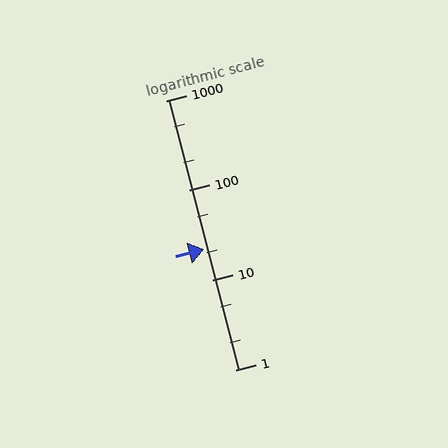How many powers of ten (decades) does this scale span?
The scale spans 3 decades, from 1 to 1000.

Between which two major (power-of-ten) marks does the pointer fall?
The pointer is between 10 and 100.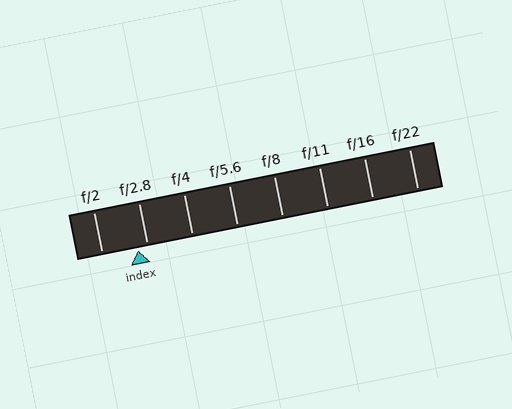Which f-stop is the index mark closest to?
The index mark is closest to f/2.8.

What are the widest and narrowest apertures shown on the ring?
The widest aperture shown is f/2 and the narrowest is f/22.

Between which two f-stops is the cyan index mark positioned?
The index mark is between f/2 and f/2.8.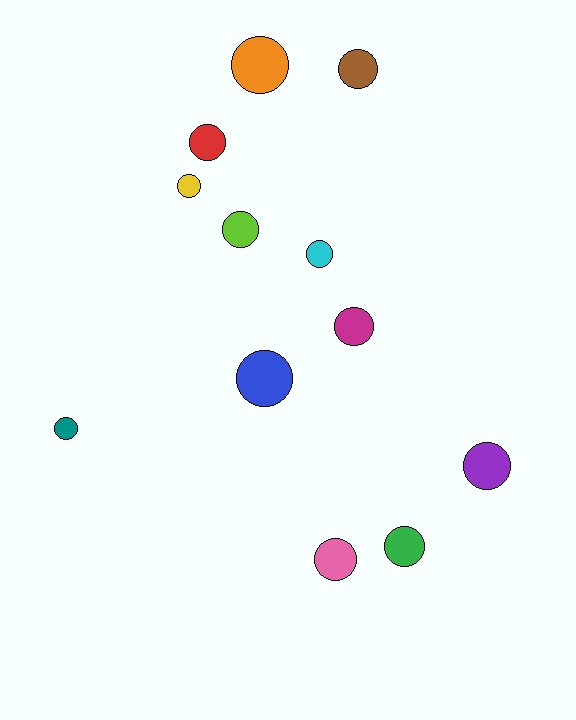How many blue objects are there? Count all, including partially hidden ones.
There is 1 blue object.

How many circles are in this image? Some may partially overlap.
There are 12 circles.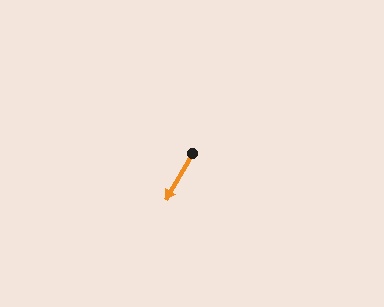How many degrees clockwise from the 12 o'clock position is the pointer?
Approximately 209 degrees.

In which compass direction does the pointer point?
Southwest.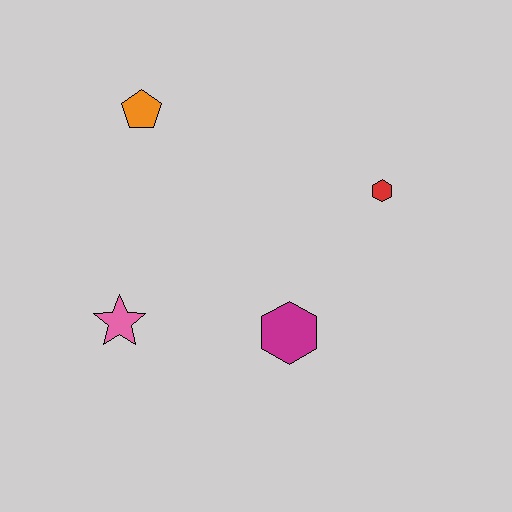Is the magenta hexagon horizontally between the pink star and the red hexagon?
Yes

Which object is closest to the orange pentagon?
The pink star is closest to the orange pentagon.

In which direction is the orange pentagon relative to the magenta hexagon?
The orange pentagon is above the magenta hexagon.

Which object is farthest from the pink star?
The red hexagon is farthest from the pink star.